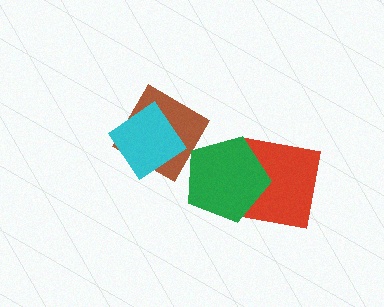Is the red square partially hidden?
Yes, it is partially covered by another shape.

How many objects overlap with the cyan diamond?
1 object overlaps with the cyan diamond.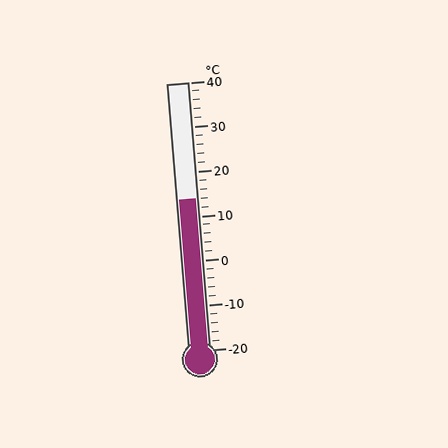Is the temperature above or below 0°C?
The temperature is above 0°C.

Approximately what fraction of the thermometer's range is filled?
The thermometer is filled to approximately 55% of its range.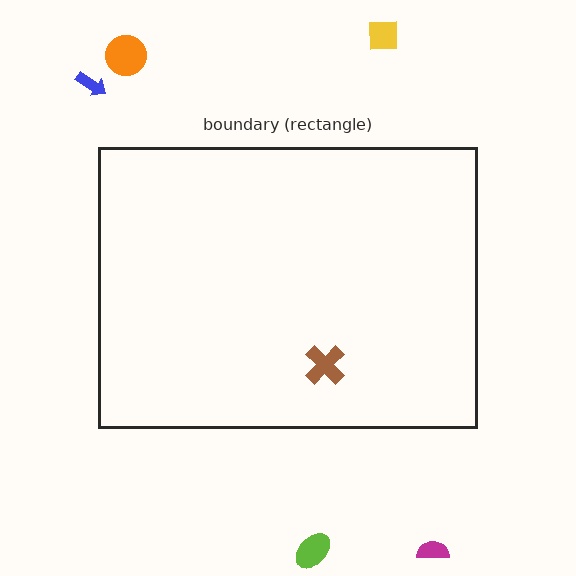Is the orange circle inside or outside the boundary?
Outside.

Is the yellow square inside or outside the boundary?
Outside.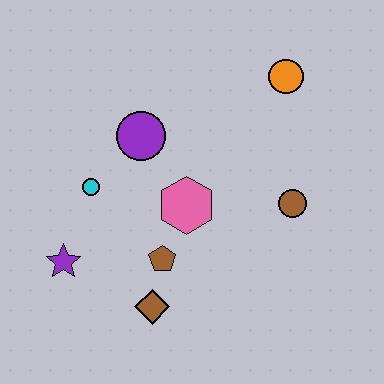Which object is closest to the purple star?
The cyan circle is closest to the purple star.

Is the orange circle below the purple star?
No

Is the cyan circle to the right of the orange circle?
No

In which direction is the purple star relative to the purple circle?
The purple star is below the purple circle.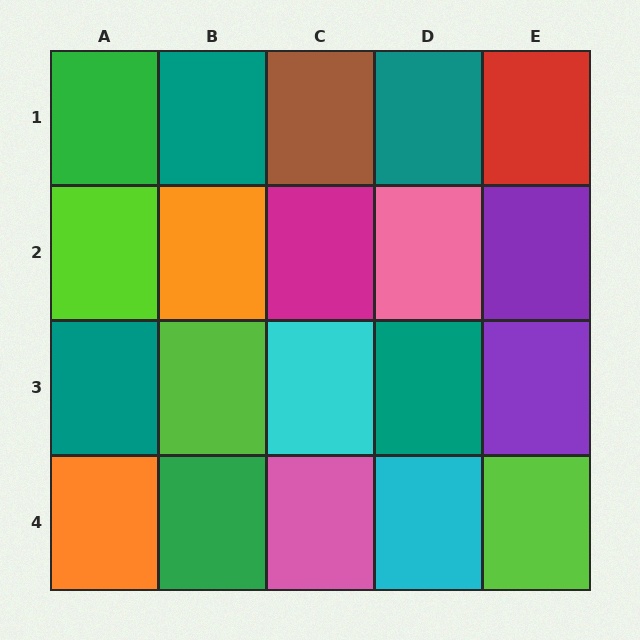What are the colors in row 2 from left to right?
Lime, orange, magenta, pink, purple.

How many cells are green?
2 cells are green.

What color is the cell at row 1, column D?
Teal.